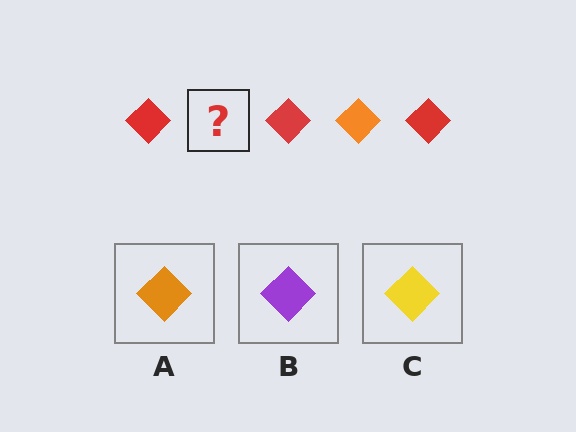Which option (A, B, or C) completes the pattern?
A.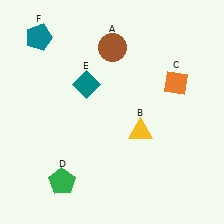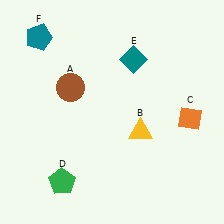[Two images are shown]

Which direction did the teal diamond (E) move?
The teal diamond (E) moved right.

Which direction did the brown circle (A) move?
The brown circle (A) moved left.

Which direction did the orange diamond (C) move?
The orange diamond (C) moved down.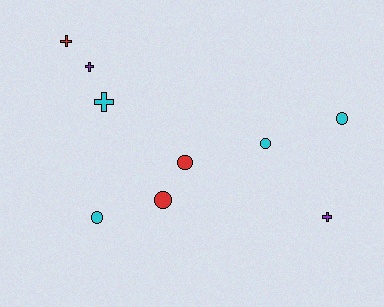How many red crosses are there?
There is 1 red cross.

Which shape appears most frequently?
Circle, with 5 objects.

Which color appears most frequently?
Cyan, with 4 objects.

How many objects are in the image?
There are 9 objects.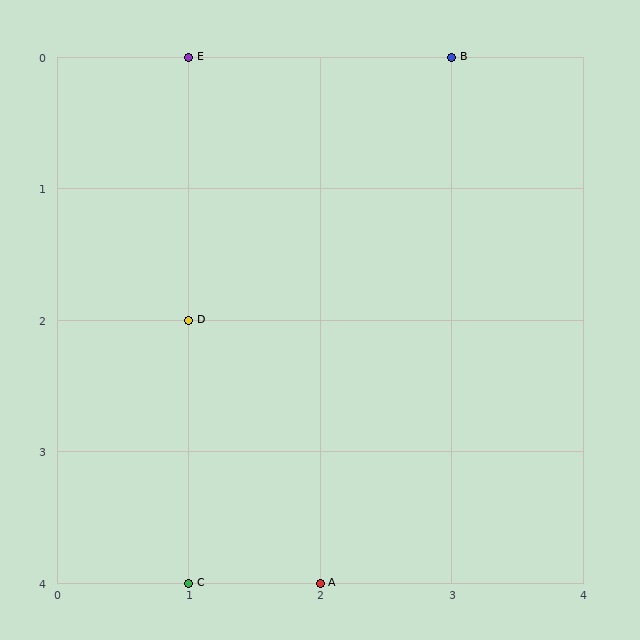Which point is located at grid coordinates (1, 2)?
Point D is at (1, 2).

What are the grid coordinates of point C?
Point C is at grid coordinates (1, 4).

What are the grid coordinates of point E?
Point E is at grid coordinates (1, 0).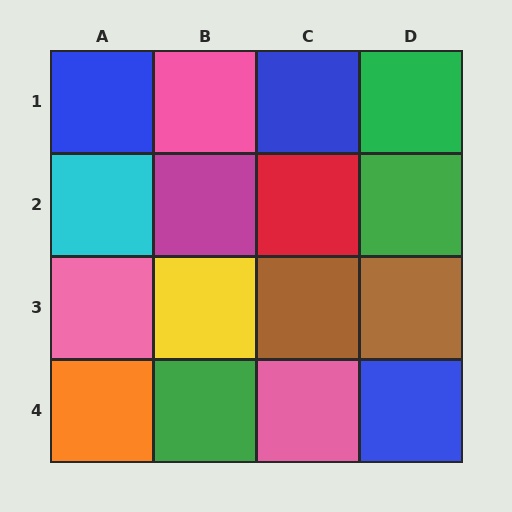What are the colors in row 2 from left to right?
Cyan, magenta, red, green.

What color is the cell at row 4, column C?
Pink.